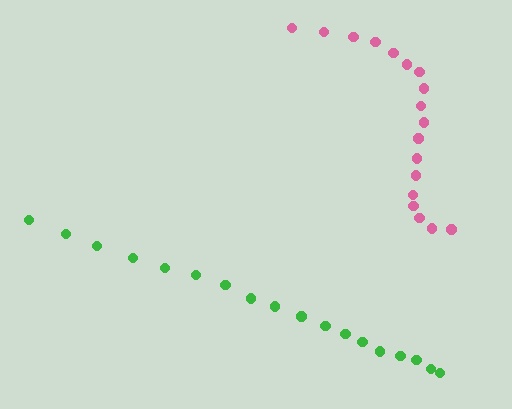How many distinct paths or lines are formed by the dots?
There are 2 distinct paths.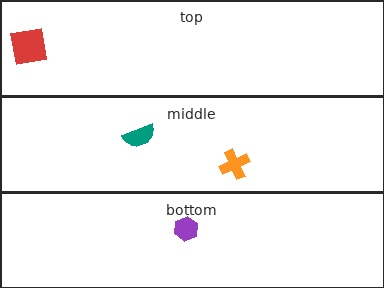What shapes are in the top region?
The red square.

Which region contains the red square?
The top region.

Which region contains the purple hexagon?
The bottom region.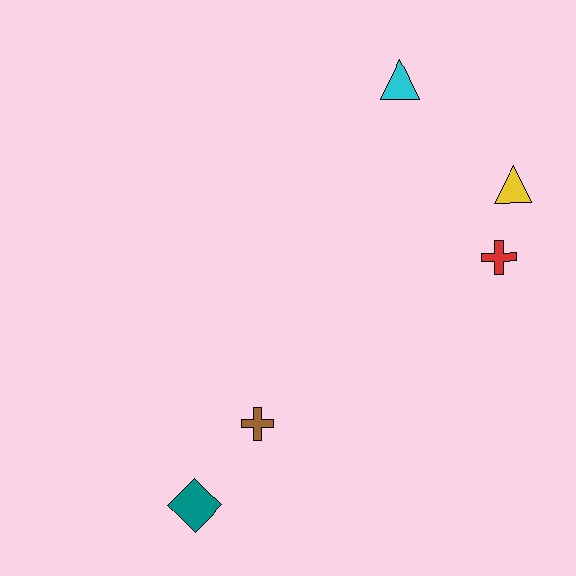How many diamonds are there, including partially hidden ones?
There is 1 diamond.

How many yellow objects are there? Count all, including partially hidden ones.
There is 1 yellow object.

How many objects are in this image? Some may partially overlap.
There are 5 objects.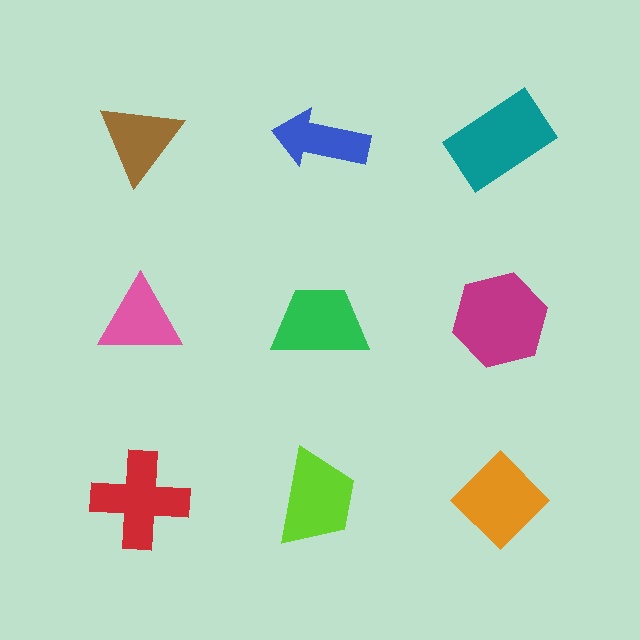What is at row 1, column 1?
A brown triangle.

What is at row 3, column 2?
A lime trapezoid.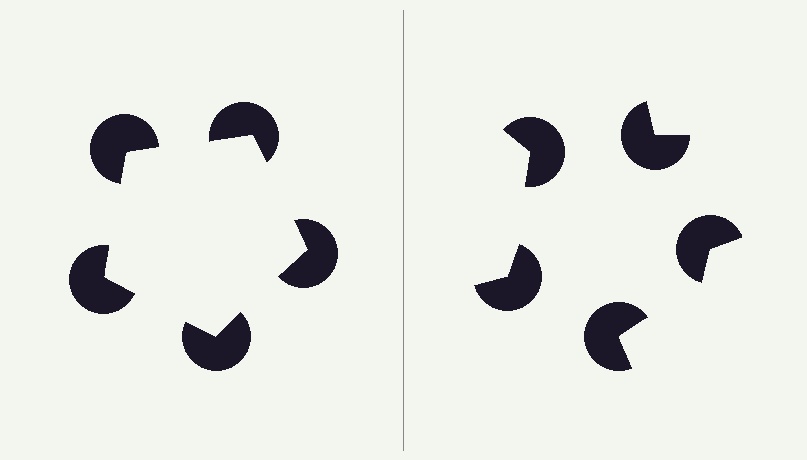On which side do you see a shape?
An illusory pentagon appears on the left side. On the right side the wedge cuts are rotated, so no coherent shape forms.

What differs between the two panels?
The pac-man discs are positioned identically on both sides; only the wedge orientations differ. On the left they align to a pentagon; on the right they are misaligned.